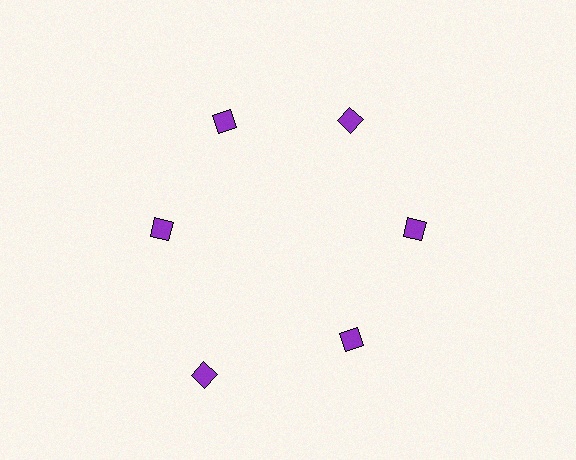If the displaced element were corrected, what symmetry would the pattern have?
It would have 6-fold rotational symmetry — the pattern would map onto itself every 60 degrees.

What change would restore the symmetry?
The symmetry would be restored by moving it inward, back onto the ring so that all 6 diamonds sit at equal angles and equal distance from the center.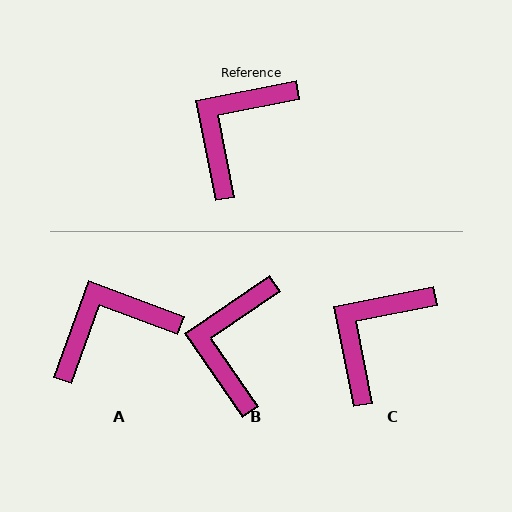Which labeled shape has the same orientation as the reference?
C.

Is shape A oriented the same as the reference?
No, it is off by about 31 degrees.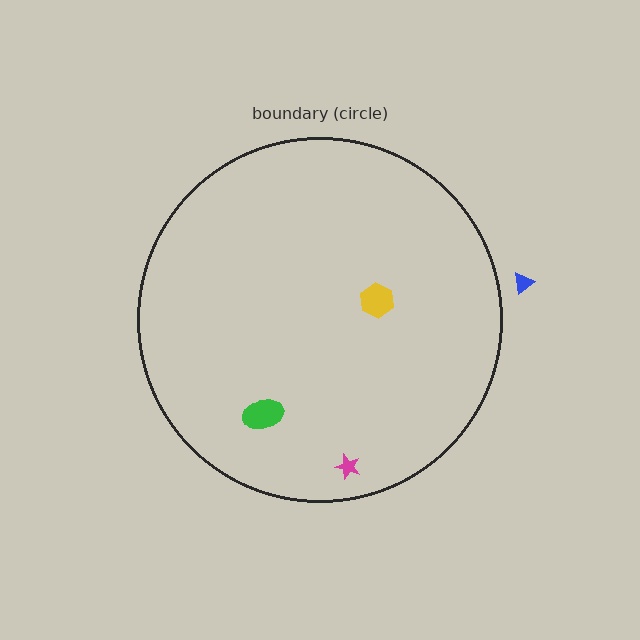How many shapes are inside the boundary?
3 inside, 1 outside.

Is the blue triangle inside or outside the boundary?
Outside.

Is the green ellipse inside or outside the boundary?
Inside.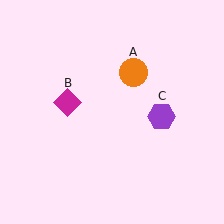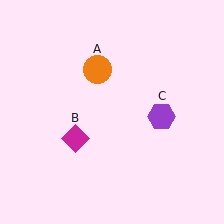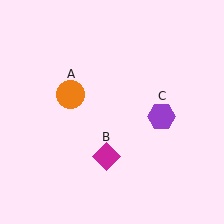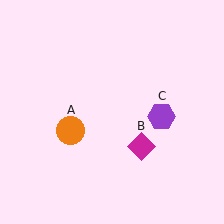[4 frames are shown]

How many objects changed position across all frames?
2 objects changed position: orange circle (object A), magenta diamond (object B).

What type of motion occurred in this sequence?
The orange circle (object A), magenta diamond (object B) rotated counterclockwise around the center of the scene.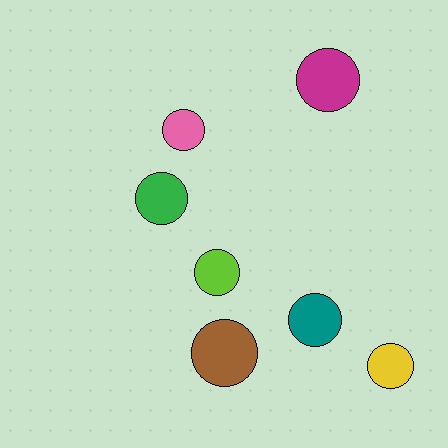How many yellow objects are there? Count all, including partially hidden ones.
There is 1 yellow object.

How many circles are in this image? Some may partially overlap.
There are 7 circles.